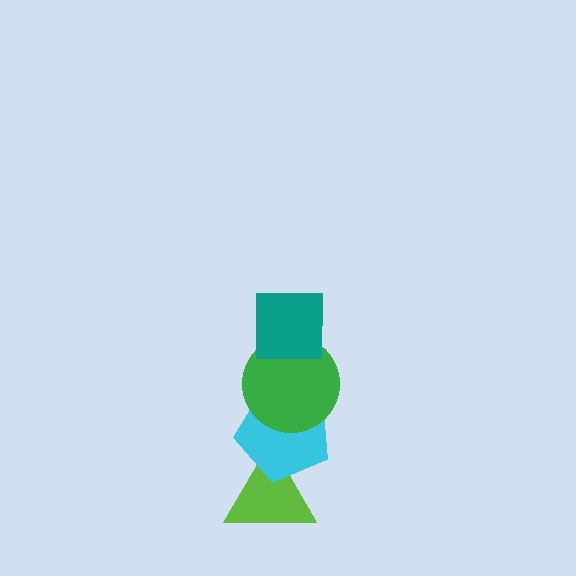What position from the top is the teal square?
The teal square is 1st from the top.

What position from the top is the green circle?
The green circle is 2nd from the top.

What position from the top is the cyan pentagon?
The cyan pentagon is 3rd from the top.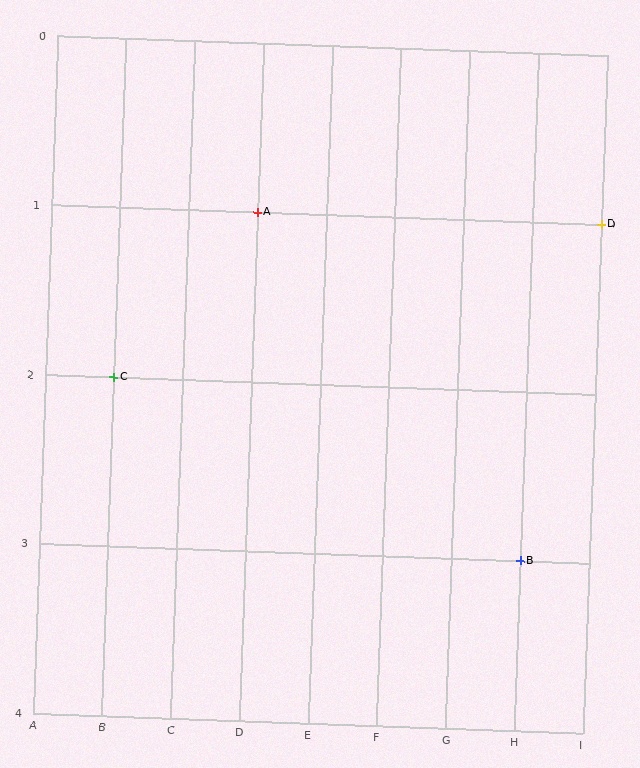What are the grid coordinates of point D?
Point D is at grid coordinates (I, 1).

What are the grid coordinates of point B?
Point B is at grid coordinates (H, 3).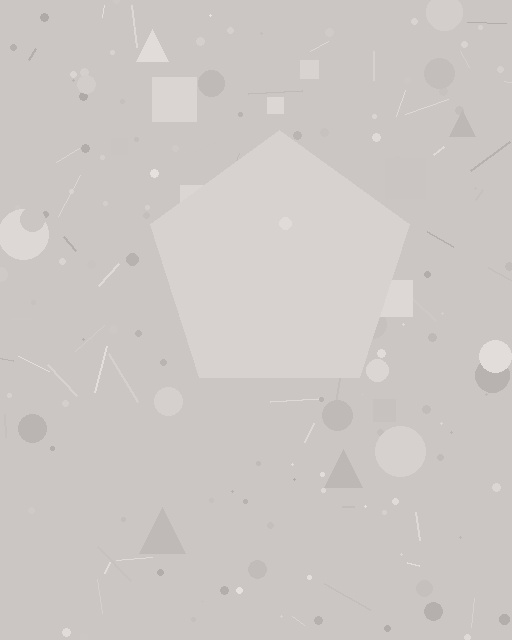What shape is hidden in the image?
A pentagon is hidden in the image.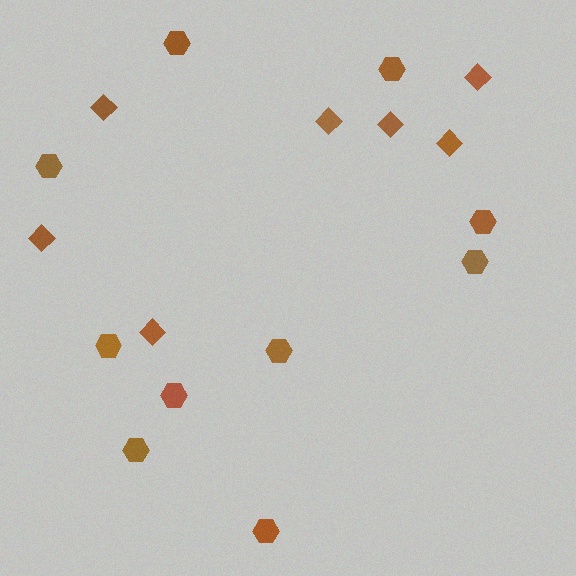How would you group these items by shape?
There are 2 groups: one group of diamonds (7) and one group of hexagons (10).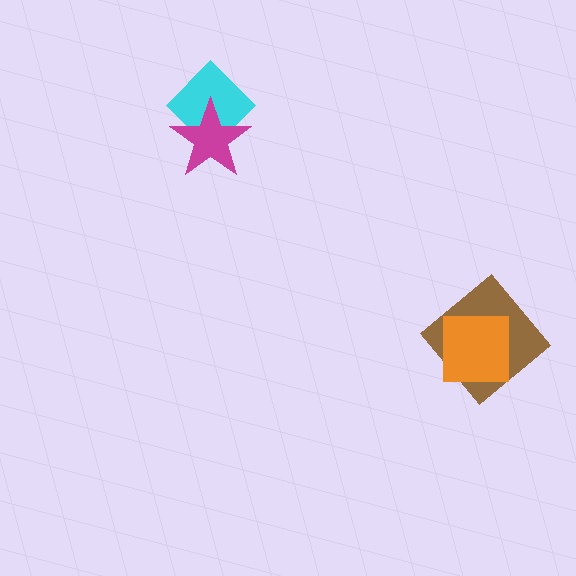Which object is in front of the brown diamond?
The orange square is in front of the brown diamond.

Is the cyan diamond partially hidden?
Yes, it is partially covered by another shape.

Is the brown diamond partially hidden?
Yes, it is partially covered by another shape.